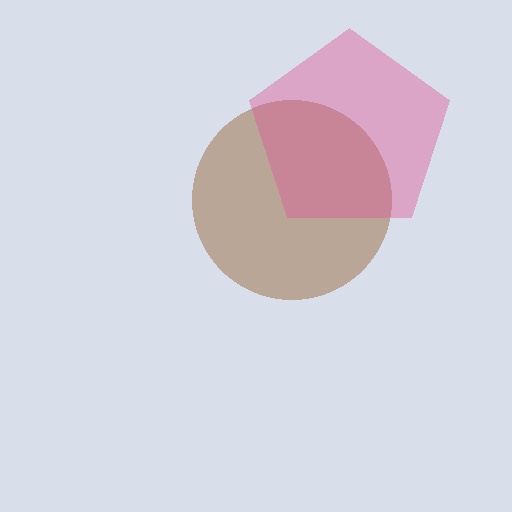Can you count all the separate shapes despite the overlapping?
Yes, there are 2 separate shapes.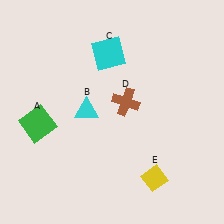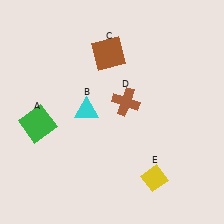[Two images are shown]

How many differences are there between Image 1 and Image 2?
There is 1 difference between the two images.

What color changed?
The square (C) changed from cyan in Image 1 to brown in Image 2.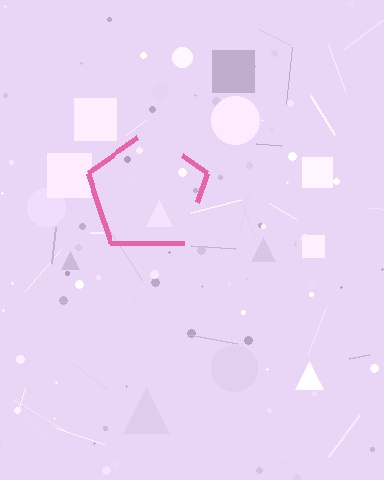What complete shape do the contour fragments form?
The contour fragments form a pentagon.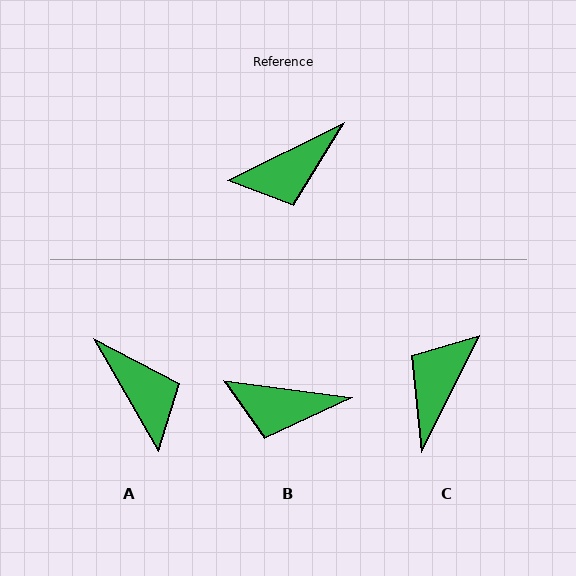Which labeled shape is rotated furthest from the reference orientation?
C, about 143 degrees away.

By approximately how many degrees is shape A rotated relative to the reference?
Approximately 93 degrees counter-clockwise.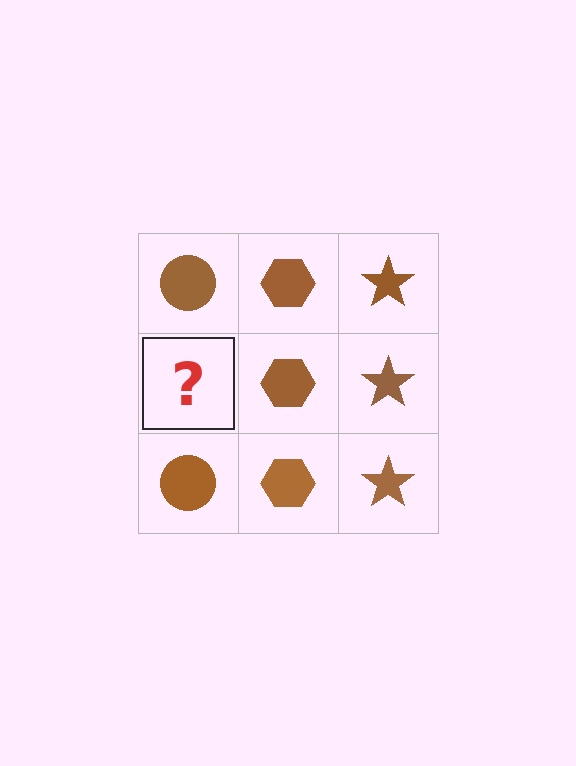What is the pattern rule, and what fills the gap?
The rule is that each column has a consistent shape. The gap should be filled with a brown circle.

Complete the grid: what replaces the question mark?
The question mark should be replaced with a brown circle.